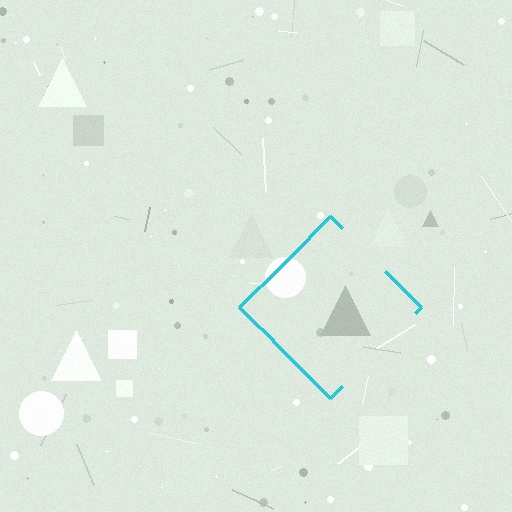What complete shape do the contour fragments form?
The contour fragments form a diamond.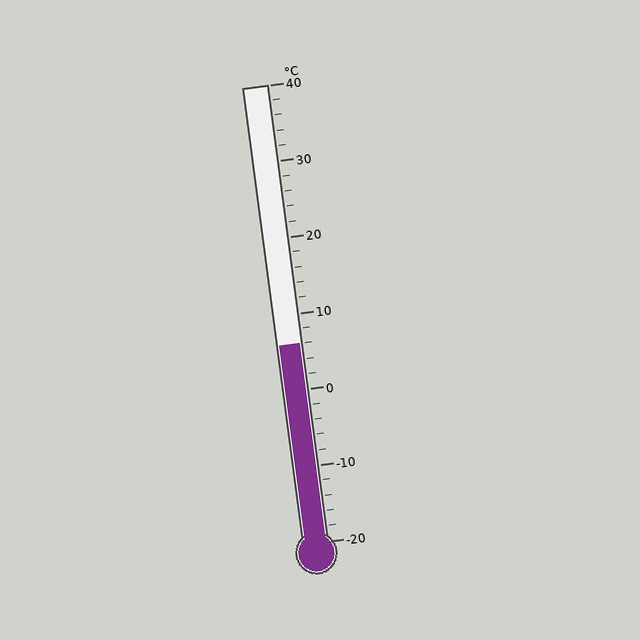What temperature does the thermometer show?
The thermometer shows approximately 6°C.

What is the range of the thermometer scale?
The thermometer scale ranges from -20°C to 40°C.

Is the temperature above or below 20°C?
The temperature is below 20°C.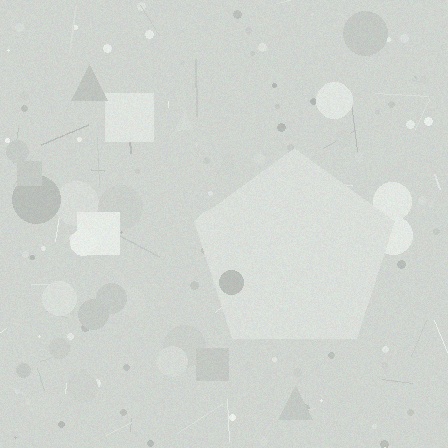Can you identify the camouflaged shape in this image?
The camouflaged shape is a pentagon.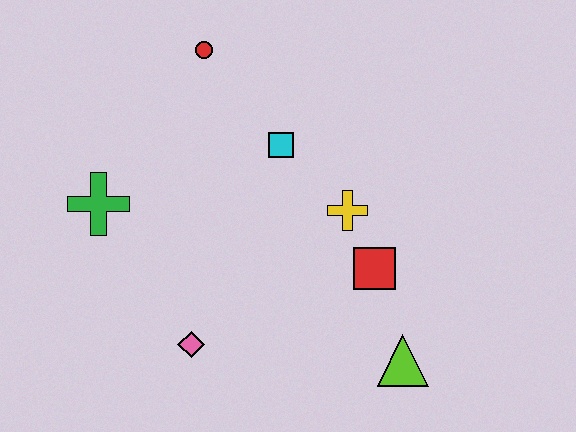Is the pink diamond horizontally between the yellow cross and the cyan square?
No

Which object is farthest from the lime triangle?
The red circle is farthest from the lime triangle.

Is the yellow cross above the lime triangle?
Yes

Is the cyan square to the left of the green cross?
No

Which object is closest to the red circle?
The cyan square is closest to the red circle.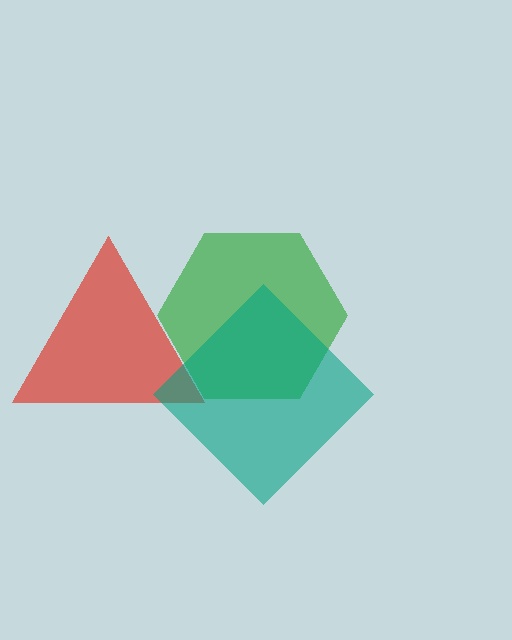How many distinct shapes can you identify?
There are 3 distinct shapes: a red triangle, a green hexagon, a teal diamond.